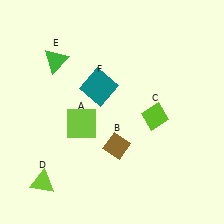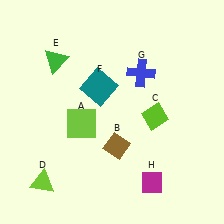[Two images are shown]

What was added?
A blue cross (G), a magenta diamond (H) were added in Image 2.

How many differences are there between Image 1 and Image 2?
There are 2 differences between the two images.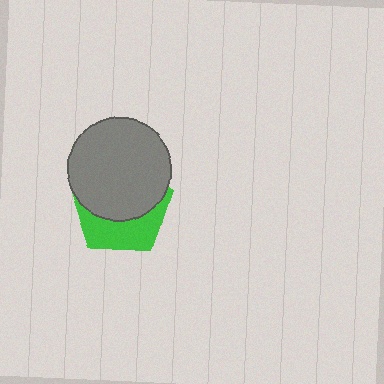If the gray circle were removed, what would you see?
You would see the complete green pentagon.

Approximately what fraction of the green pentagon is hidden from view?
Roughly 60% of the green pentagon is hidden behind the gray circle.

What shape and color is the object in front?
The object in front is a gray circle.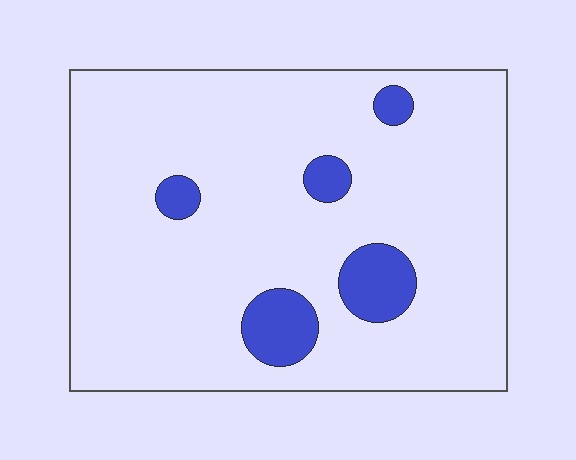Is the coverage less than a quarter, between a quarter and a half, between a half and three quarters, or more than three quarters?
Less than a quarter.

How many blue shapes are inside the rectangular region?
5.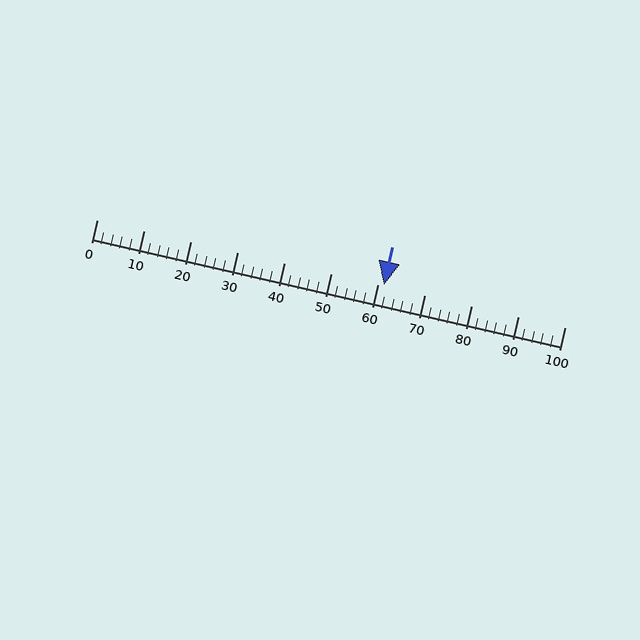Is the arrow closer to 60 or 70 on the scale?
The arrow is closer to 60.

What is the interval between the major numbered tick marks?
The major tick marks are spaced 10 units apart.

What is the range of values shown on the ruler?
The ruler shows values from 0 to 100.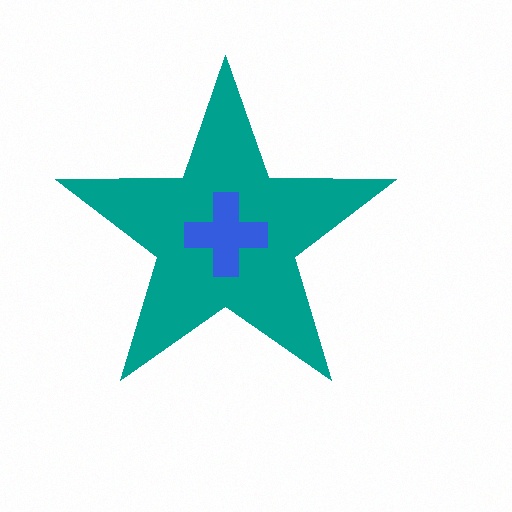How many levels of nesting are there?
2.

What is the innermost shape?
The blue cross.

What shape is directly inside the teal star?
The blue cross.